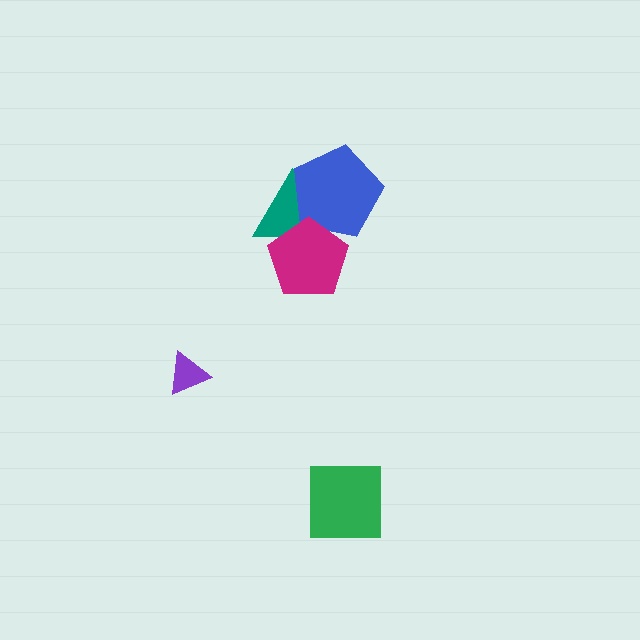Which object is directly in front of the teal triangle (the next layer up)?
The blue pentagon is directly in front of the teal triangle.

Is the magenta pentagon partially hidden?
No, no other shape covers it.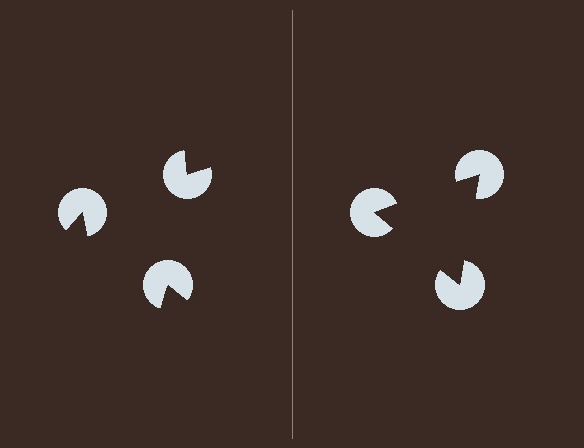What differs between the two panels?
The pac-man discs are positioned identically on both sides; only the wedge orientations differ. On the right they align to a triangle; on the left they are misaligned.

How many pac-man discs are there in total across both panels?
6 — 3 on each side.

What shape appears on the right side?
An illusory triangle.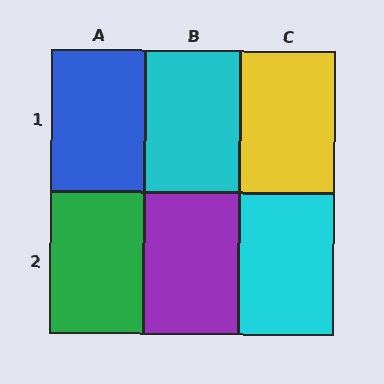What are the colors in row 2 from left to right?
Green, purple, cyan.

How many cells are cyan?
2 cells are cyan.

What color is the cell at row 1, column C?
Yellow.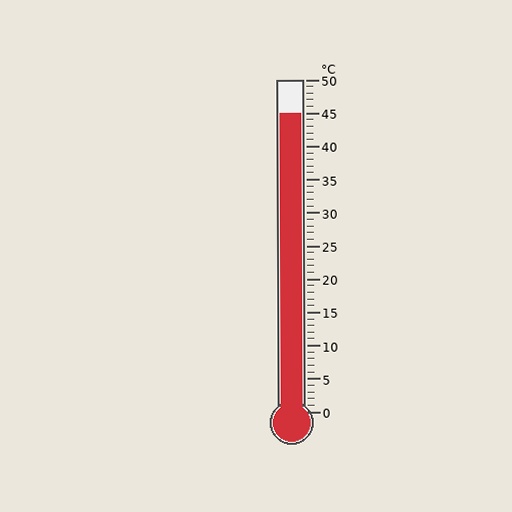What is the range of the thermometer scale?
The thermometer scale ranges from 0°C to 50°C.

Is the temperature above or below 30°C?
The temperature is above 30°C.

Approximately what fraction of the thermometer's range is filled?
The thermometer is filled to approximately 90% of its range.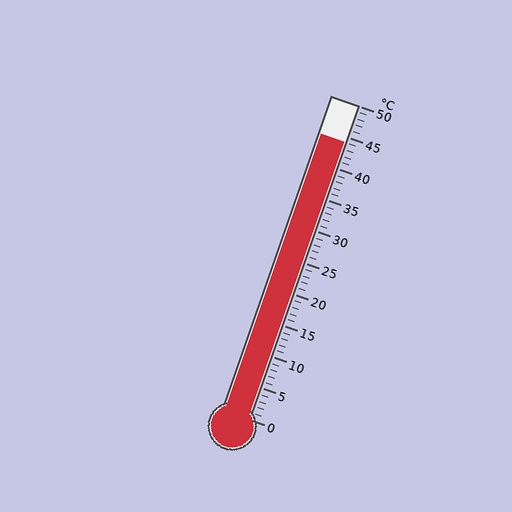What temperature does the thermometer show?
The thermometer shows approximately 44°C.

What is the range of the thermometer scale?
The thermometer scale ranges from 0°C to 50°C.